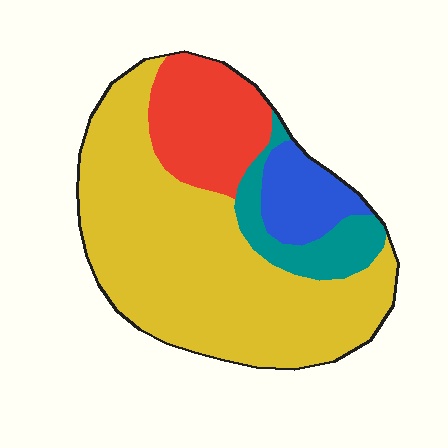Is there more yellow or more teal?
Yellow.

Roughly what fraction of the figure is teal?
Teal covers 11% of the figure.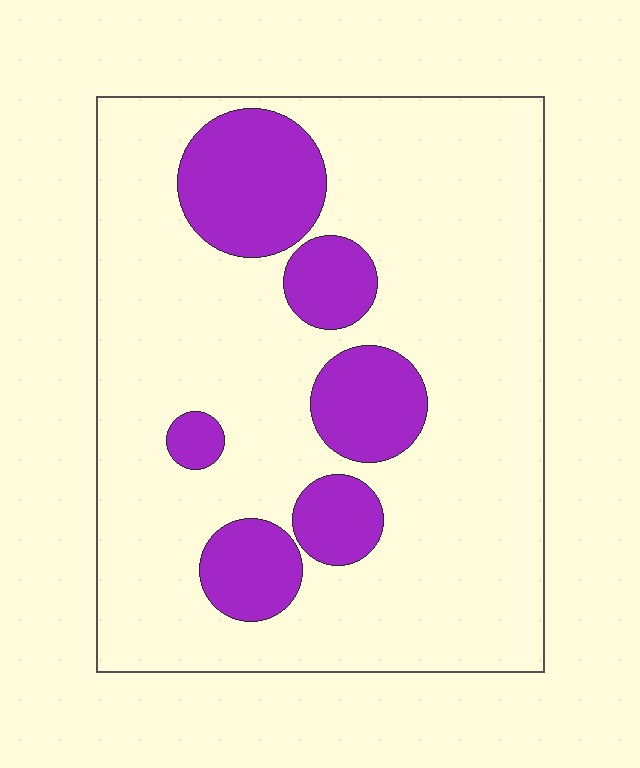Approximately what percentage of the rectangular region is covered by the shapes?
Approximately 20%.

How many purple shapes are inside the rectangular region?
6.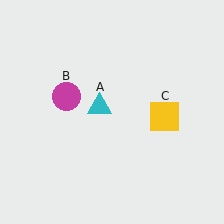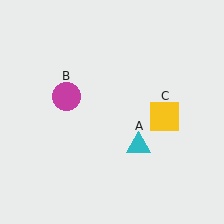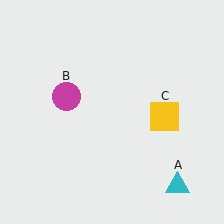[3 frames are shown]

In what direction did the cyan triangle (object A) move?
The cyan triangle (object A) moved down and to the right.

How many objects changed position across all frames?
1 object changed position: cyan triangle (object A).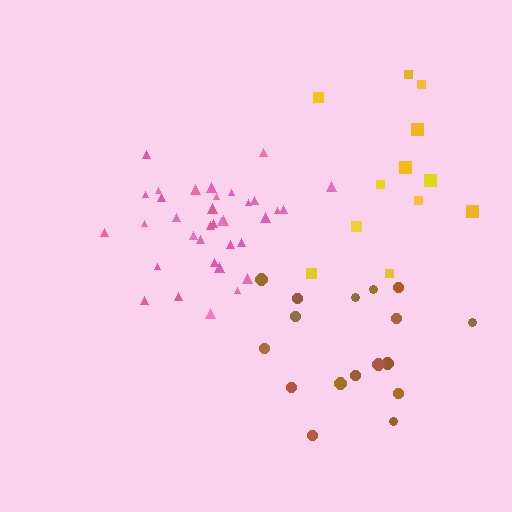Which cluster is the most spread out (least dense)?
Yellow.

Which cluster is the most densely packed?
Pink.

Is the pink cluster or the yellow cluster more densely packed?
Pink.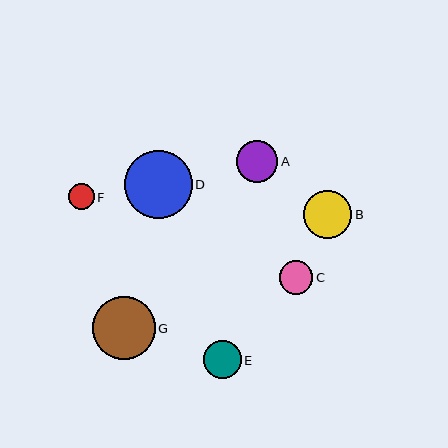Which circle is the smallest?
Circle F is the smallest with a size of approximately 26 pixels.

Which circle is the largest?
Circle D is the largest with a size of approximately 68 pixels.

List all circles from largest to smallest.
From largest to smallest: D, G, B, A, E, C, F.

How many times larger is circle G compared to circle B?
Circle G is approximately 1.3 times the size of circle B.